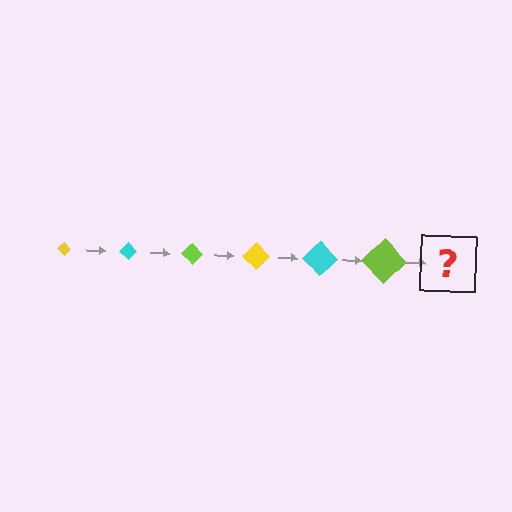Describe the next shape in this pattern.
It should be a yellow diamond, larger than the previous one.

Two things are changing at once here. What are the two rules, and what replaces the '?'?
The two rules are that the diamond grows larger each step and the color cycles through yellow, cyan, and lime. The '?' should be a yellow diamond, larger than the previous one.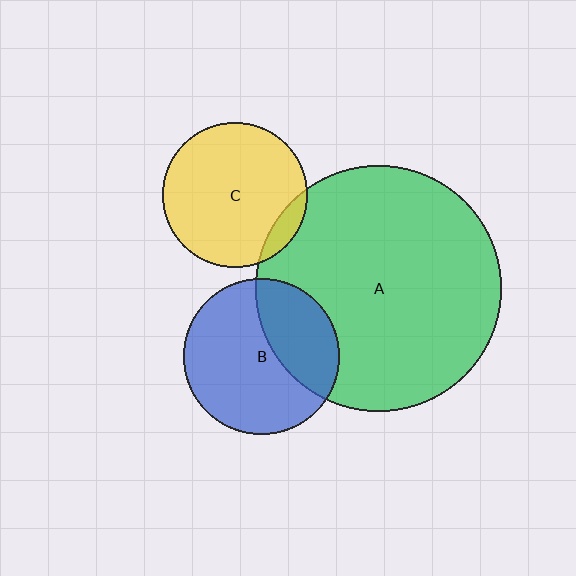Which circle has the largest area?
Circle A (green).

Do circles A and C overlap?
Yes.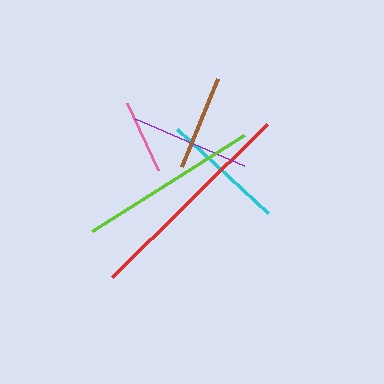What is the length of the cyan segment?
The cyan segment is approximately 124 pixels long.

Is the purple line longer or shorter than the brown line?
The purple line is longer than the brown line.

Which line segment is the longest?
The red line is the longest at approximately 218 pixels.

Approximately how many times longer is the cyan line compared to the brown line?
The cyan line is approximately 1.3 times the length of the brown line.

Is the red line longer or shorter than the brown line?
The red line is longer than the brown line.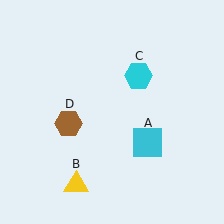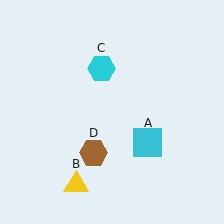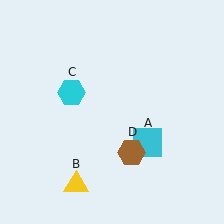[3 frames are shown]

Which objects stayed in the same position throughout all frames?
Cyan square (object A) and yellow triangle (object B) remained stationary.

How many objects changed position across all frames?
2 objects changed position: cyan hexagon (object C), brown hexagon (object D).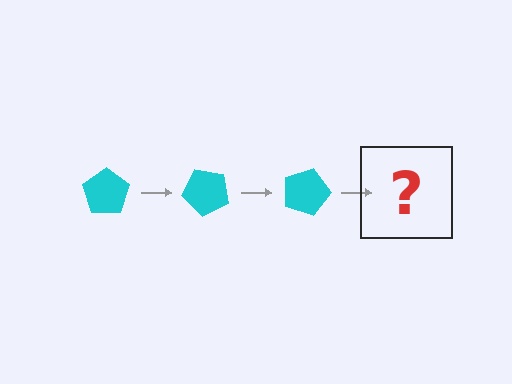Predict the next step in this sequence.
The next step is a cyan pentagon rotated 135 degrees.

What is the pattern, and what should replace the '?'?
The pattern is that the pentagon rotates 45 degrees each step. The '?' should be a cyan pentagon rotated 135 degrees.